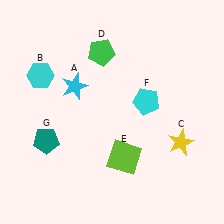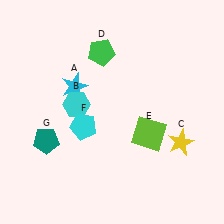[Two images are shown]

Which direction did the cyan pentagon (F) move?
The cyan pentagon (F) moved left.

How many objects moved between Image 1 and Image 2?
3 objects moved between the two images.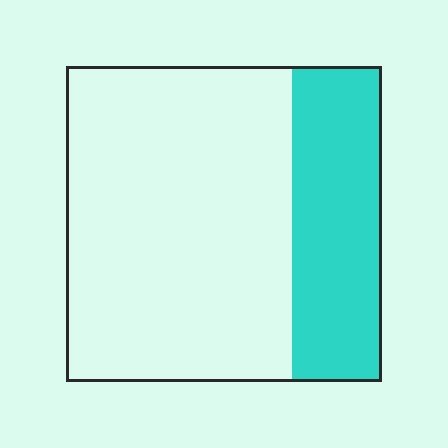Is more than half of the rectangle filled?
No.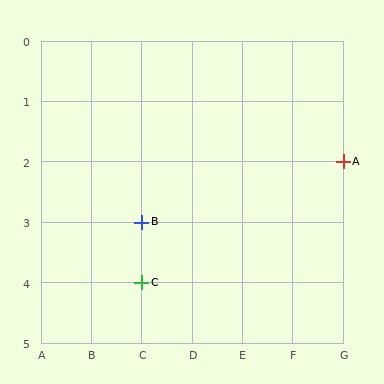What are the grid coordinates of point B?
Point B is at grid coordinates (C, 3).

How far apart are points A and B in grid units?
Points A and B are 4 columns and 1 row apart (about 4.1 grid units diagonally).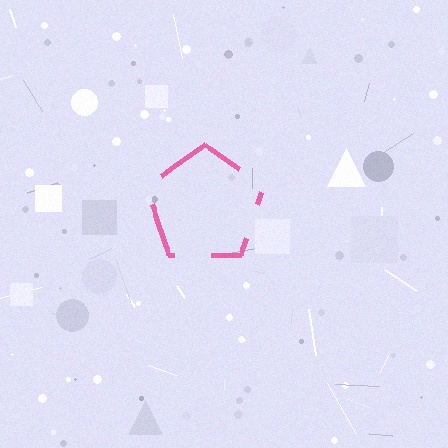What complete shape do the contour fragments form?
The contour fragments form a pentagon.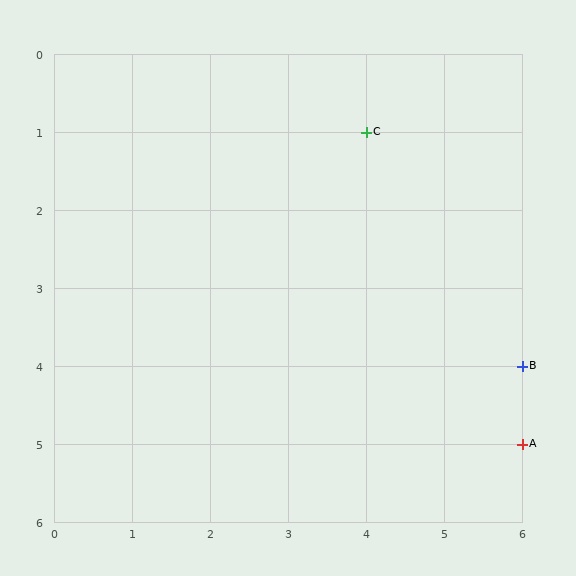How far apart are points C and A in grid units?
Points C and A are 2 columns and 4 rows apart (about 4.5 grid units diagonally).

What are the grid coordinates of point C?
Point C is at grid coordinates (4, 1).